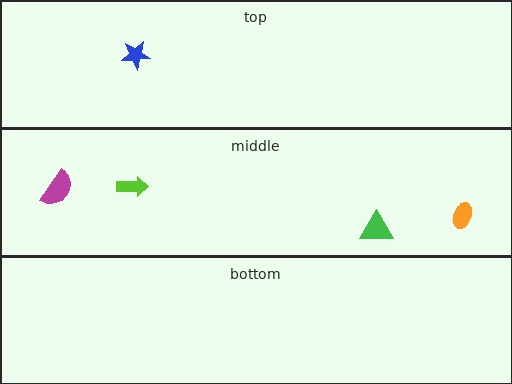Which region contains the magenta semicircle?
The middle region.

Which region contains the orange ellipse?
The middle region.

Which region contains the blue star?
The top region.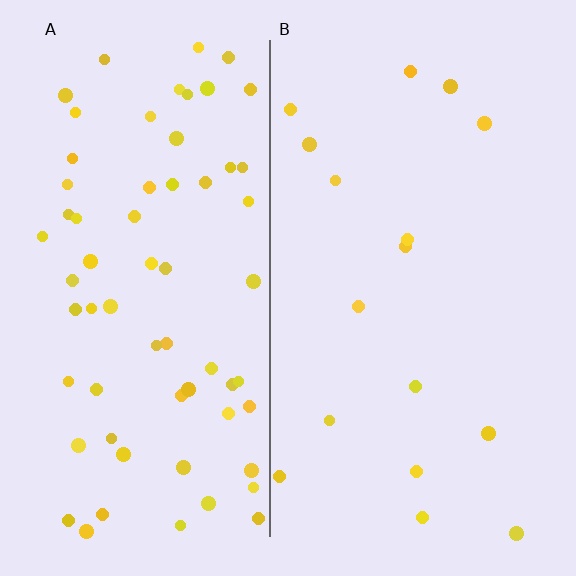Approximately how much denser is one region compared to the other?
Approximately 3.9× — region A over region B.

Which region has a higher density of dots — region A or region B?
A (the left).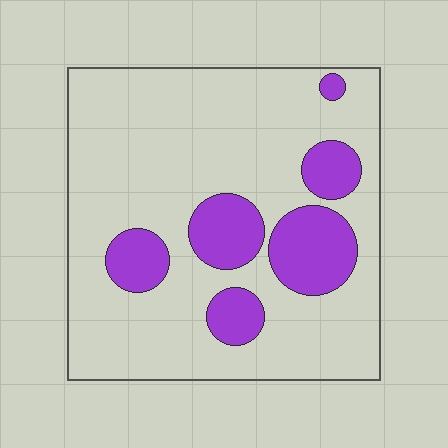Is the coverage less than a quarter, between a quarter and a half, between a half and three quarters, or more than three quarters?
Less than a quarter.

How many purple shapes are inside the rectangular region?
6.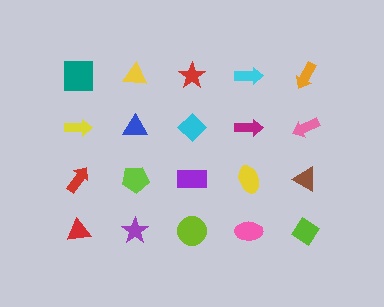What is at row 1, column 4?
A cyan arrow.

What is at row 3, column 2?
A lime pentagon.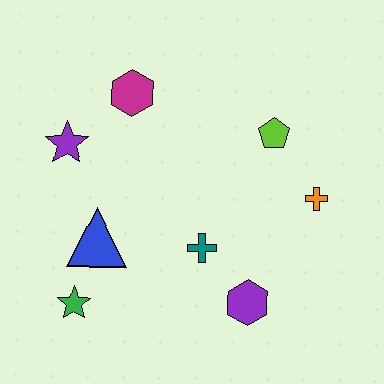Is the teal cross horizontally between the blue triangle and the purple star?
No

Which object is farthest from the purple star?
The orange cross is farthest from the purple star.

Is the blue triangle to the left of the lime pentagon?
Yes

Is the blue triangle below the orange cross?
Yes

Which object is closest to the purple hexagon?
The teal cross is closest to the purple hexagon.